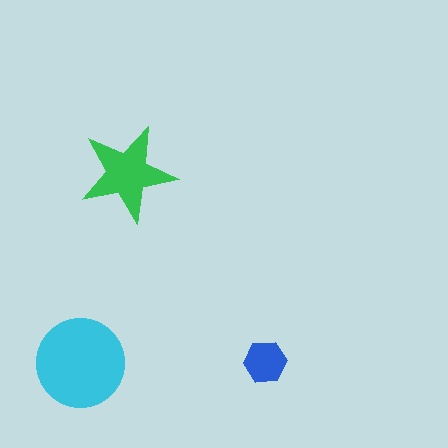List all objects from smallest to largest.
The blue hexagon, the green star, the cyan circle.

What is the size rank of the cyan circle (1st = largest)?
1st.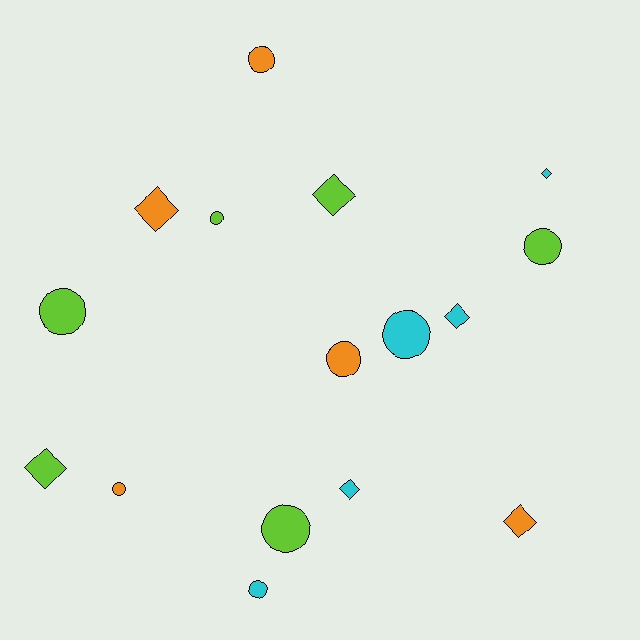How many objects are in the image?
There are 16 objects.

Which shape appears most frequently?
Circle, with 9 objects.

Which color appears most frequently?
Lime, with 6 objects.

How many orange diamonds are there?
There are 2 orange diamonds.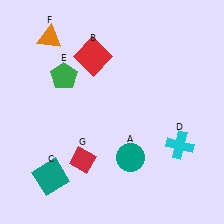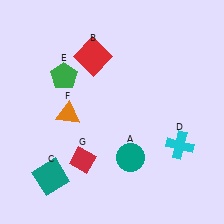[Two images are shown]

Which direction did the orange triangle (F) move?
The orange triangle (F) moved down.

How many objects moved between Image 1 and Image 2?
1 object moved between the two images.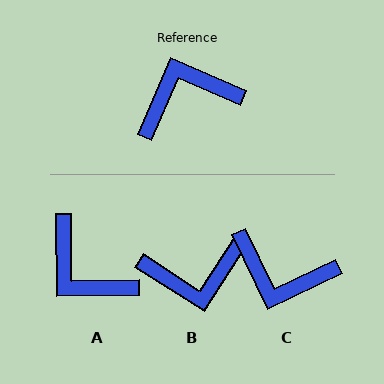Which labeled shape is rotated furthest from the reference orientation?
B, about 171 degrees away.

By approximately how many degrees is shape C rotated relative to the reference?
Approximately 139 degrees counter-clockwise.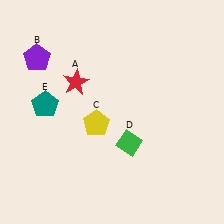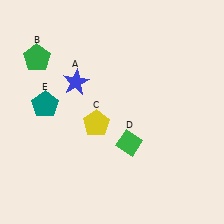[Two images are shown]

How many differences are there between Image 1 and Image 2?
There are 2 differences between the two images.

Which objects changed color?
A changed from red to blue. B changed from purple to green.